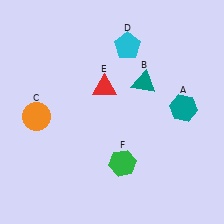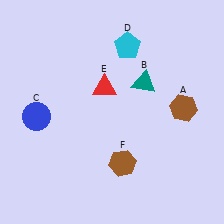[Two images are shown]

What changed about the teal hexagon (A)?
In Image 1, A is teal. In Image 2, it changed to brown.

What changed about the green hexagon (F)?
In Image 1, F is green. In Image 2, it changed to brown.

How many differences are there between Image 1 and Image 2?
There are 3 differences between the two images.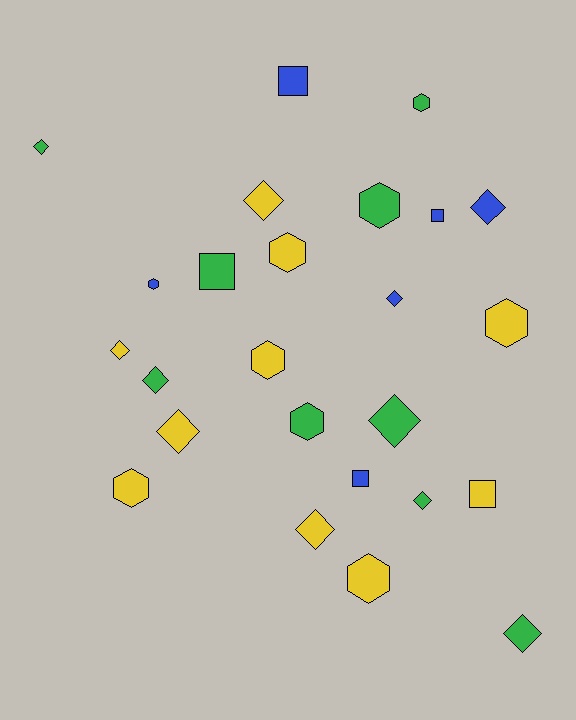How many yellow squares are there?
There is 1 yellow square.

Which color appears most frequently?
Yellow, with 10 objects.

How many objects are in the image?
There are 25 objects.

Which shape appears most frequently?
Diamond, with 11 objects.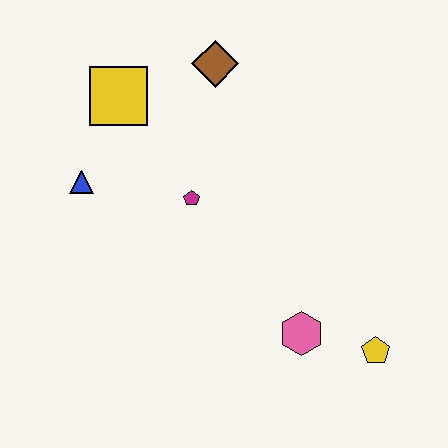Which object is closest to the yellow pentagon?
The pink hexagon is closest to the yellow pentagon.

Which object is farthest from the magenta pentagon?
The yellow pentagon is farthest from the magenta pentagon.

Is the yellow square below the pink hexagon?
No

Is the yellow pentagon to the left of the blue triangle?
No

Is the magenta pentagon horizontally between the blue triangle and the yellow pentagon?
Yes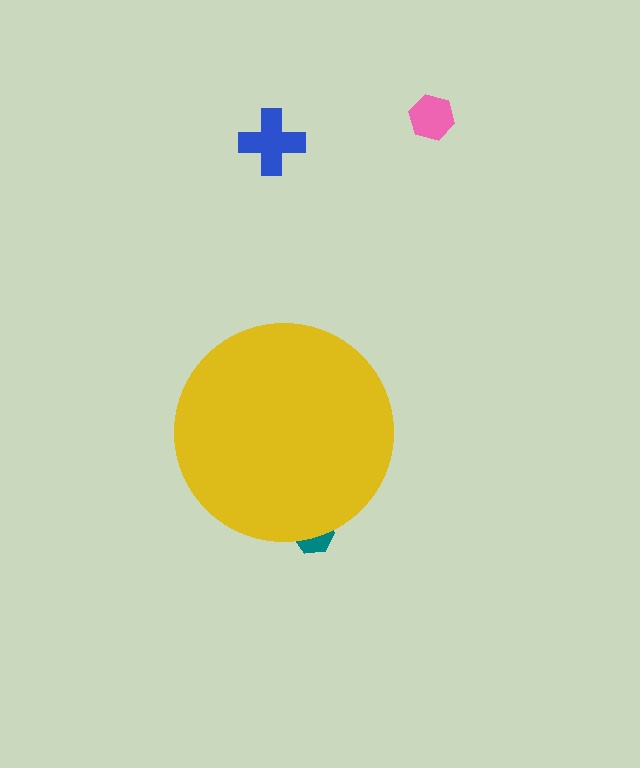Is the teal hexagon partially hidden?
Yes, the teal hexagon is partially hidden behind the yellow circle.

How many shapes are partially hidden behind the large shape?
1 shape is partially hidden.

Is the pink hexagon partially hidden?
No, the pink hexagon is fully visible.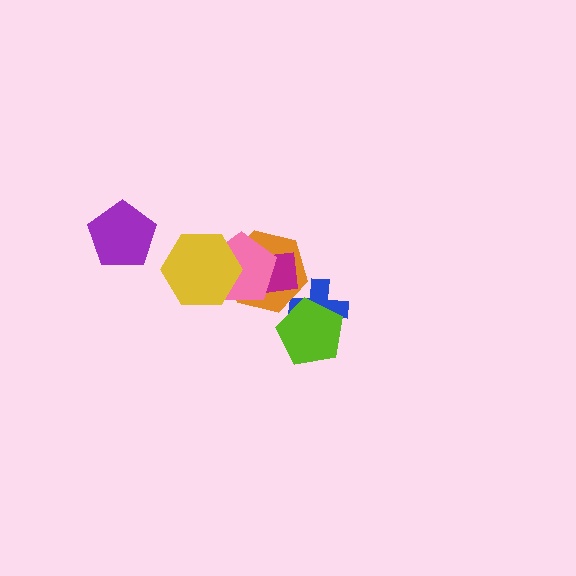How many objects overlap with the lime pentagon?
1 object overlaps with the lime pentagon.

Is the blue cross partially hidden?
Yes, it is partially covered by another shape.